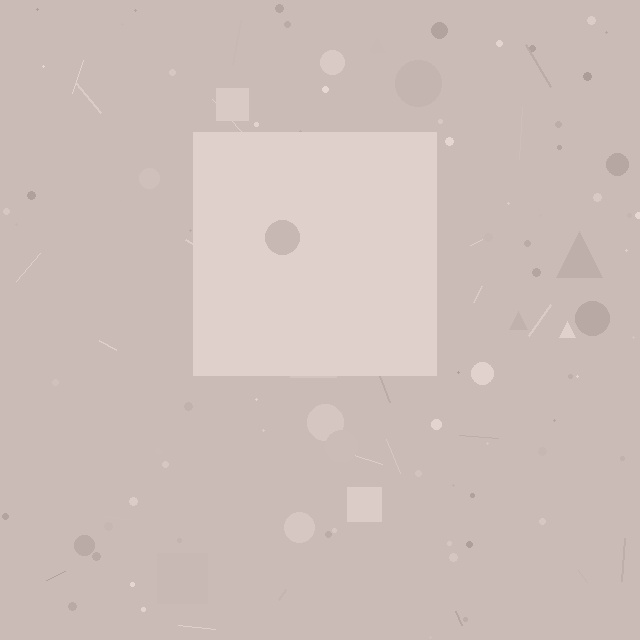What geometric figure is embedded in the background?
A square is embedded in the background.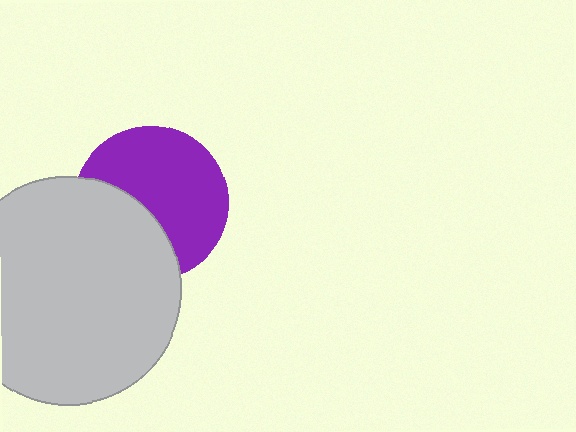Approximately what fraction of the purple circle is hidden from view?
Roughly 38% of the purple circle is hidden behind the light gray circle.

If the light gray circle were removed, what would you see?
You would see the complete purple circle.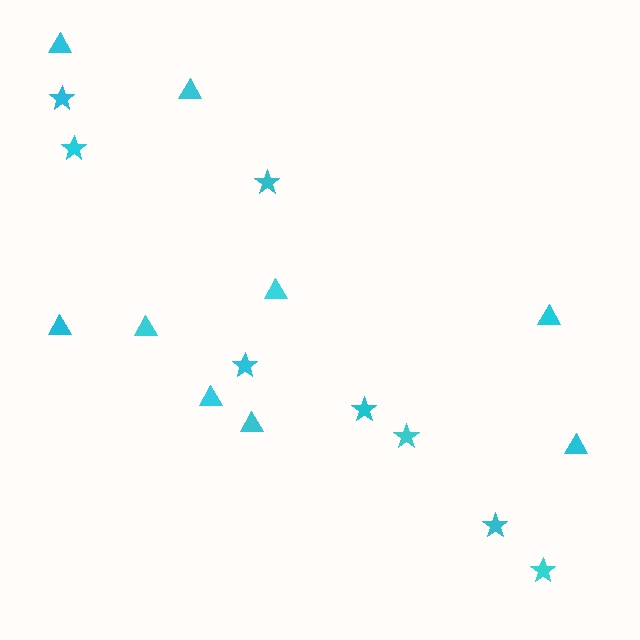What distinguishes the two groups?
There are 2 groups: one group of stars (8) and one group of triangles (9).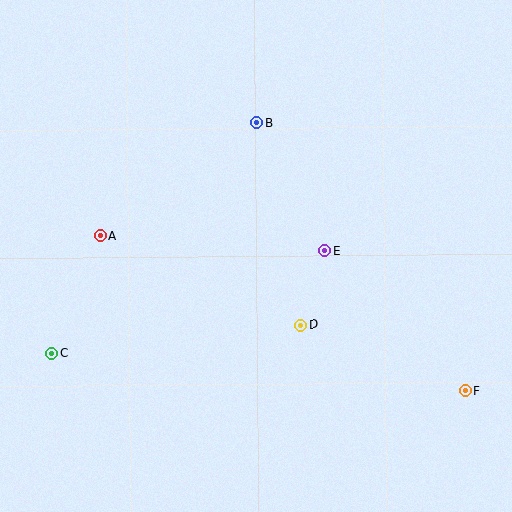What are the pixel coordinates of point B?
Point B is at (257, 123).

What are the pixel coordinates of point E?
Point E is at (325, 251).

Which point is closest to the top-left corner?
Point A is closest to the top-left corner.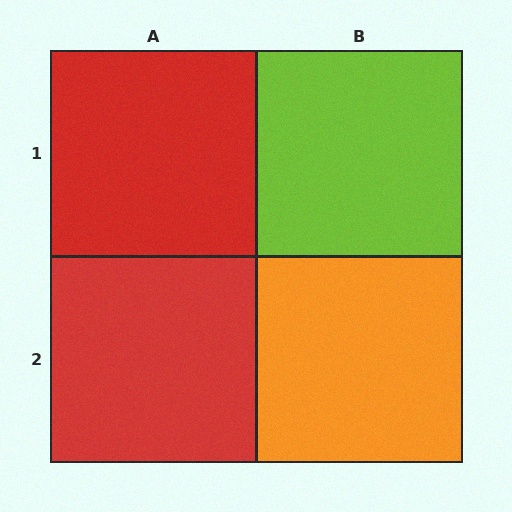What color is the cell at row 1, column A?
Red.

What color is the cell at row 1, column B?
Lime.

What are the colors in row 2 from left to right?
Red, orange.